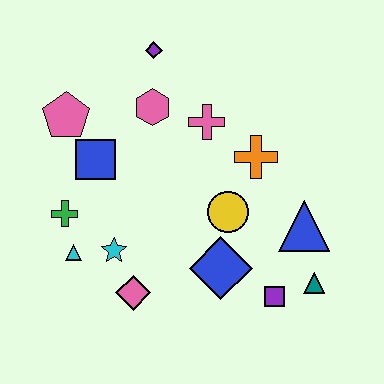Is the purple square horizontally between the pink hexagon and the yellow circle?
No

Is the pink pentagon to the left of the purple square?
Yes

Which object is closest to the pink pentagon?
The blue square is closest to the pink pentagon.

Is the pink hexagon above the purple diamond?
No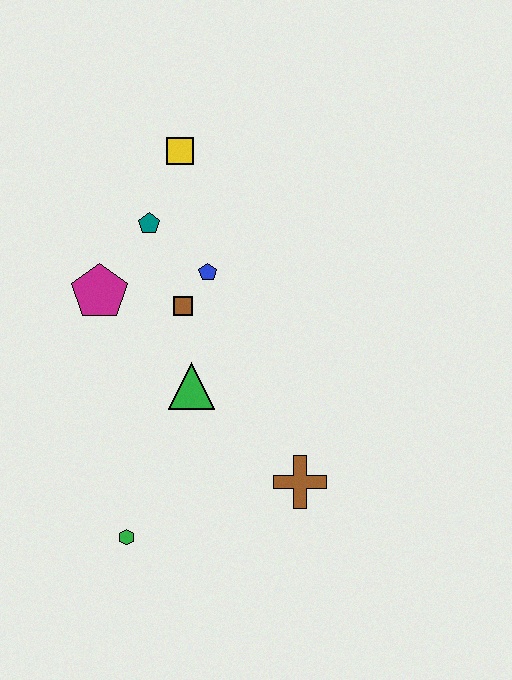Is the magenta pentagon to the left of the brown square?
Yes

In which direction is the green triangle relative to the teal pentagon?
The green triangle is below the teal pentagon.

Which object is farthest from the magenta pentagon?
The brown cross is farthest from the magenta pentagon.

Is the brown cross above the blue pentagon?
No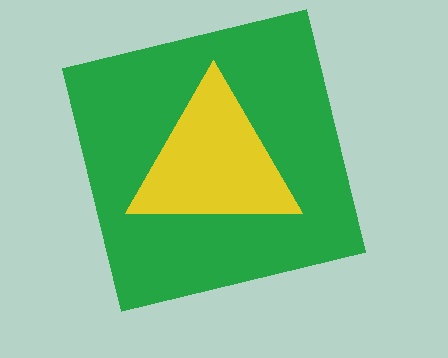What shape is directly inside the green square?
The yellow triangle.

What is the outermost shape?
The green square.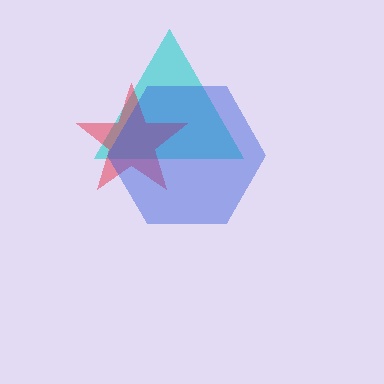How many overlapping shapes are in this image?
There are 3 overlapping shapes in the image.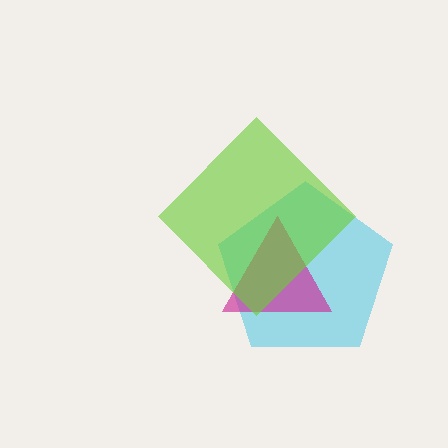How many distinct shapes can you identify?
There are 3 distinct shapes: a cyan pentagon, a magenta triangle, a lime diamond.